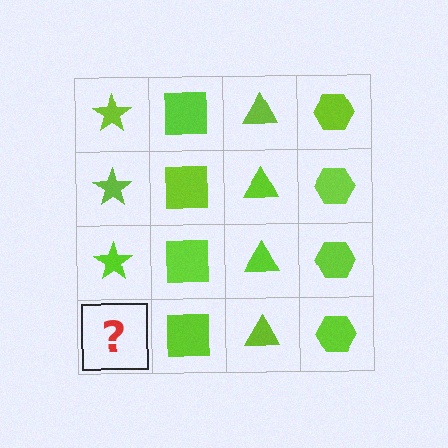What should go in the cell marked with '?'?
The missing cell should contain a lime star.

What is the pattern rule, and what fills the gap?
The rule is that each column has a consistent shape. The gap should be filled with a lime star.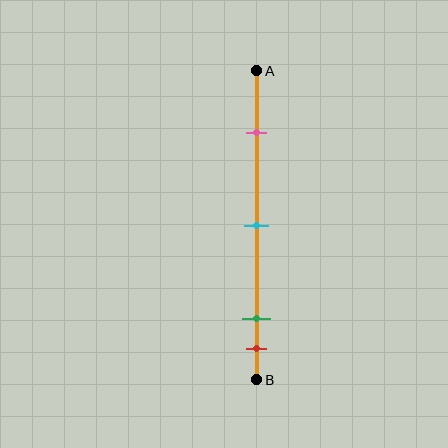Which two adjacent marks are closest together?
The green and red marks are the closest adjacent pair.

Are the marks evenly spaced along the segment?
No, the marks are not evenly spaced.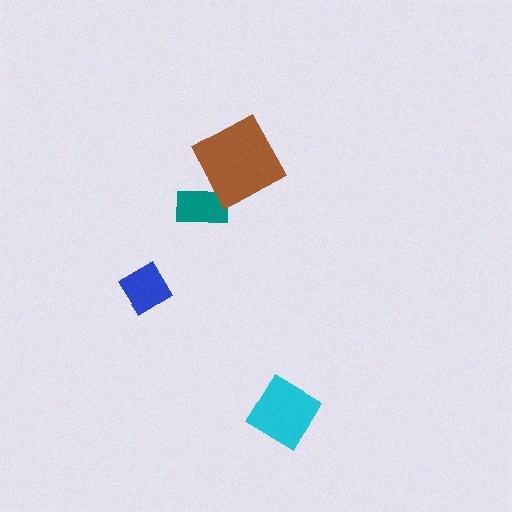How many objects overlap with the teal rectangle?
1 object overlaps with the teal rectangle.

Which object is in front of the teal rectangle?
The brown diamond is in front of the teal rectangle.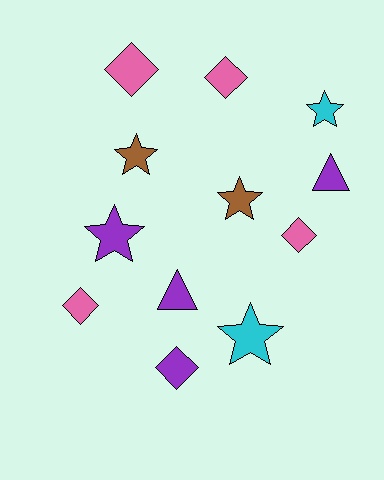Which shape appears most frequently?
Diamond, with 5 objects.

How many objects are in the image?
There are 12 objects.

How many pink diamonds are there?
There are 4 pink diamonds.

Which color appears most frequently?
Purple, with 4 objects.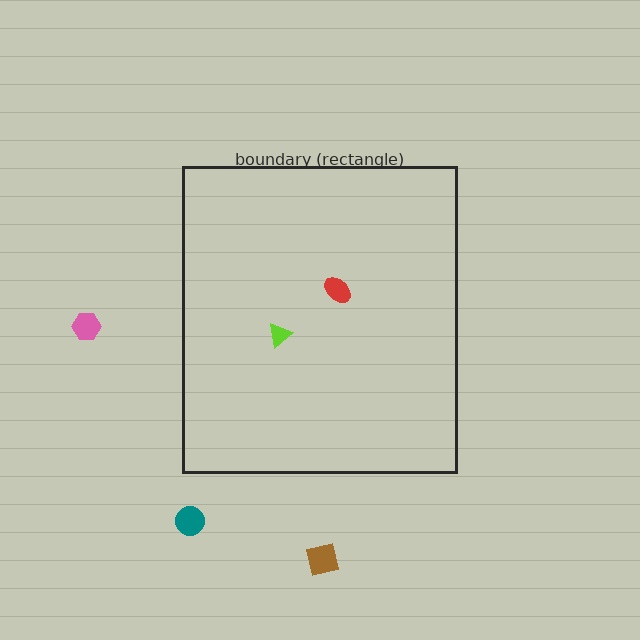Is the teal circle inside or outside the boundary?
Outside.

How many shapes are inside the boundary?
2 inside, 3 outside.